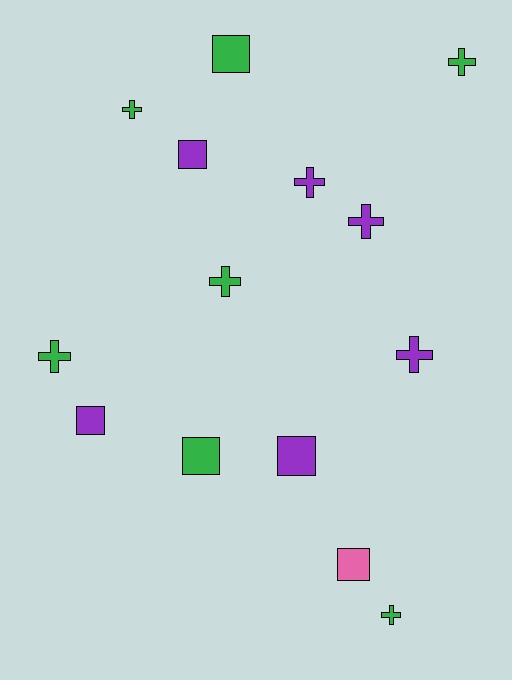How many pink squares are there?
There is 1 pink square.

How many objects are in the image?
There are 14 objects.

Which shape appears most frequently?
Cross, with 8 objects.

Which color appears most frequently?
Green, with 7 objects.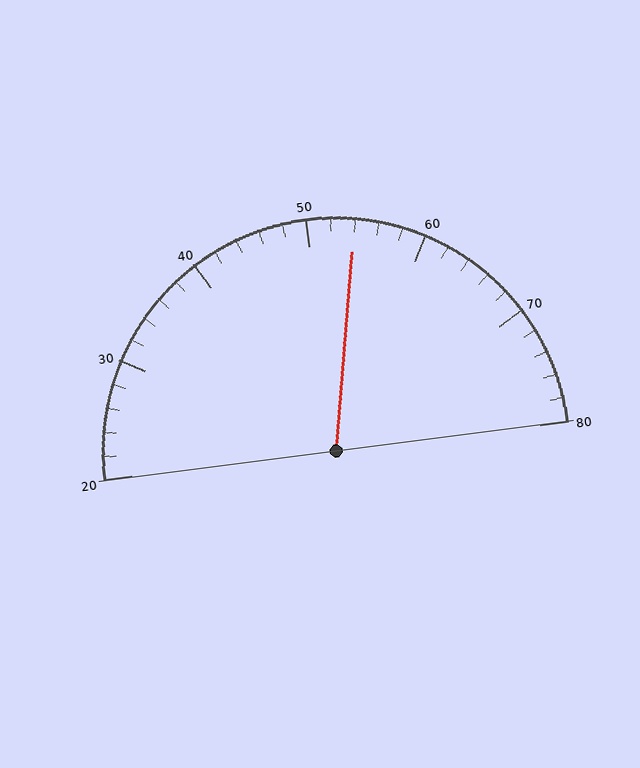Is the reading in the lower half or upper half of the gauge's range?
The reading is in the upper half of the range (20 to 80).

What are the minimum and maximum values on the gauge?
The gauge ranges from 20 to 80.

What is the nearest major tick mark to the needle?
The nearest major tick mark is 50.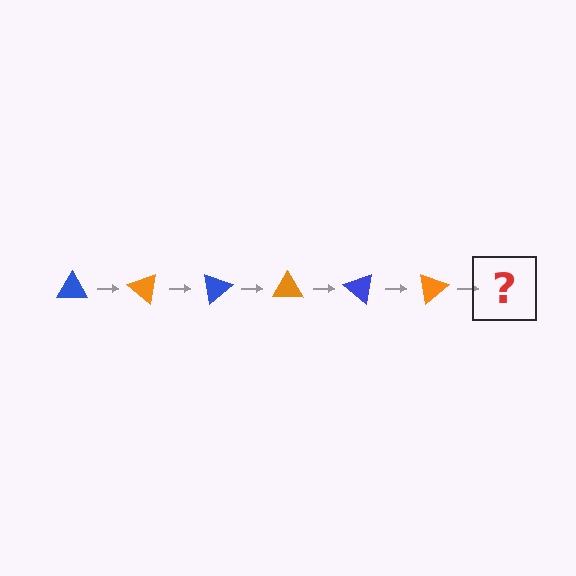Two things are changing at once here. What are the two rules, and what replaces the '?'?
The two rules are that it rotates 40 degrees each step and the color cycles through blue and orange. The '?' should be a blue triangle, rotated 240 degrees from the start.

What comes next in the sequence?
The next element should be a blue triangle, rotated 240 degrees from the start.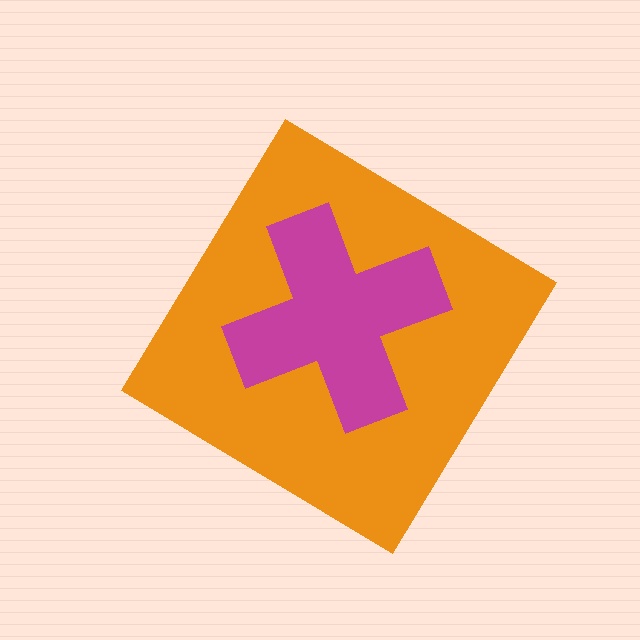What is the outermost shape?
The orange diamond.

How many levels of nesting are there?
2.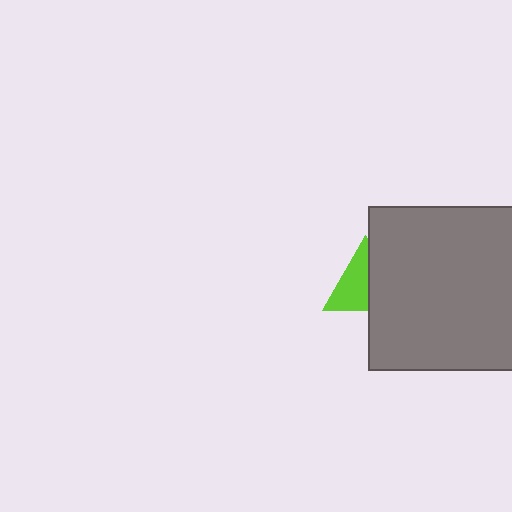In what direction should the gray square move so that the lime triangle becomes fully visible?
The gray square should move right. That is the shortest direction to clear the overlap and leave the lime triangle fully visible.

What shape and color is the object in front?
The object in front is a gray square.